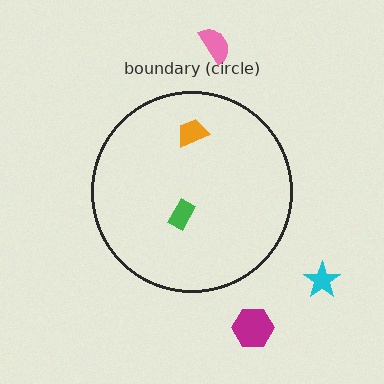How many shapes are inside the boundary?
2 inside, 3 outside.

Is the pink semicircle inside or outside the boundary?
Outside.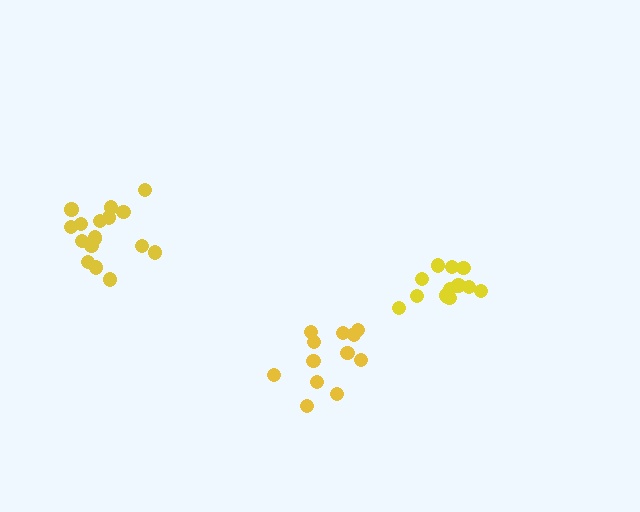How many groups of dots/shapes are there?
There are 3 groups.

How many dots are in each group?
Group 1: 12 dots, Group 2: 13 dots, Group 3: 17 dots (42 total).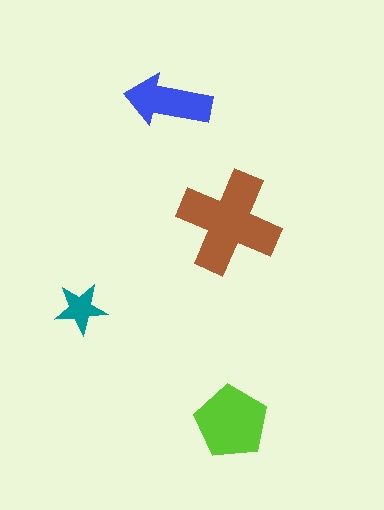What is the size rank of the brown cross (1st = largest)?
1st.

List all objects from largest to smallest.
The brown cross, the lime pentagon, the blue arrow, the teal star.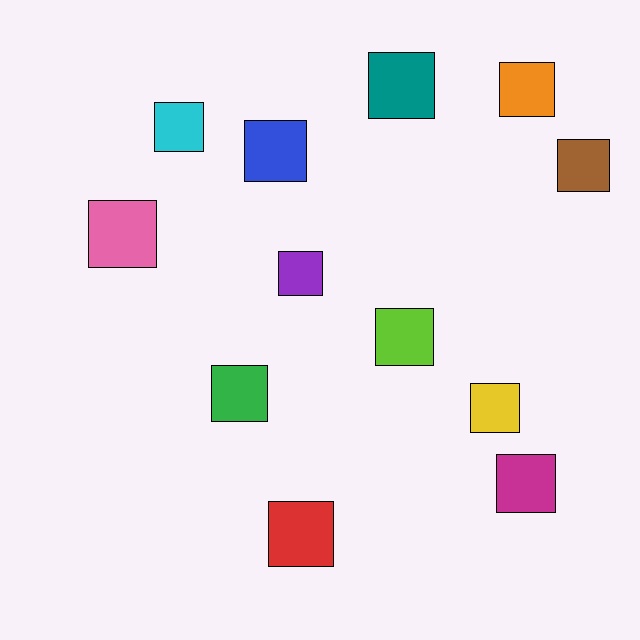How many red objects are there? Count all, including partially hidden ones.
There is 1 red object.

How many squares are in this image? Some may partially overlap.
There are 12 squares.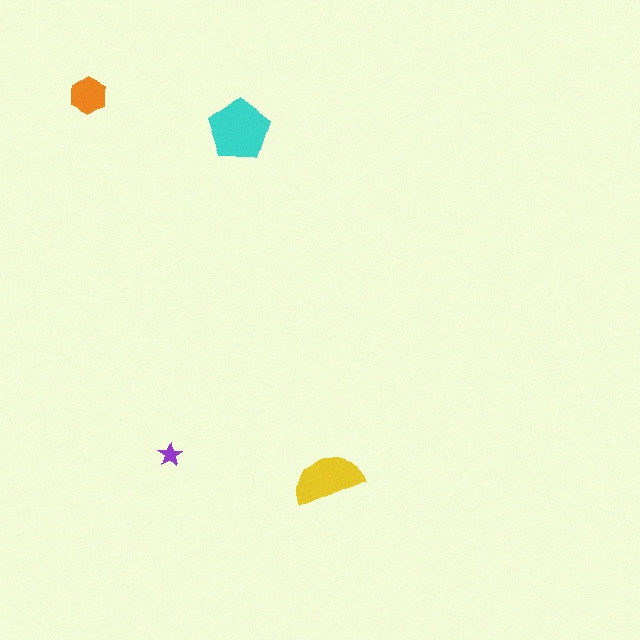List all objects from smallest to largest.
The purple star, the orange hexagon, the yellow semicircle, the cyan pentagon.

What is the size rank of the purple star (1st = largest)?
4th.